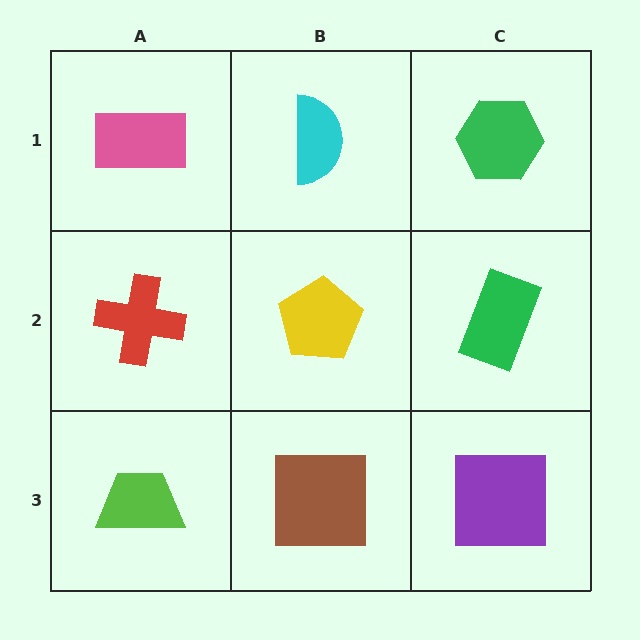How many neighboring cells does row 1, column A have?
2.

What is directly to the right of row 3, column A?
A brown square.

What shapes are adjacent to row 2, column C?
A green hexagon (row 1, column C), a purple square (row 3, column C), a yellow pentagon (row 2, column B).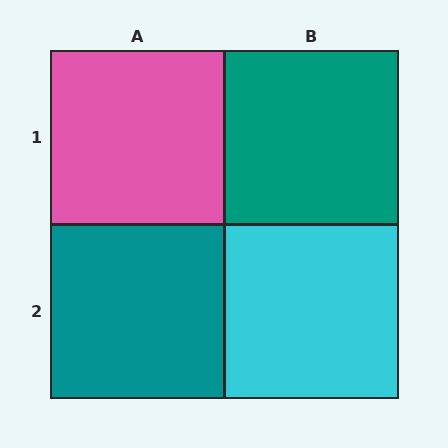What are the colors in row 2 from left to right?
Teal, cyan.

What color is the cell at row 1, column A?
Pink.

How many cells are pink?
1 cell is pink.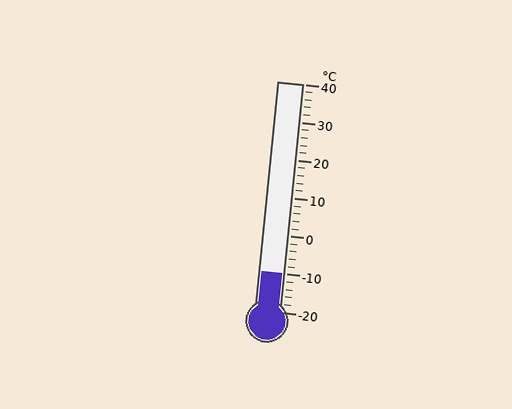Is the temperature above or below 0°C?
The temperature is below 0°C.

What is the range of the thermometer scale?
The thermometer scale ranges from -20°C to 40°C.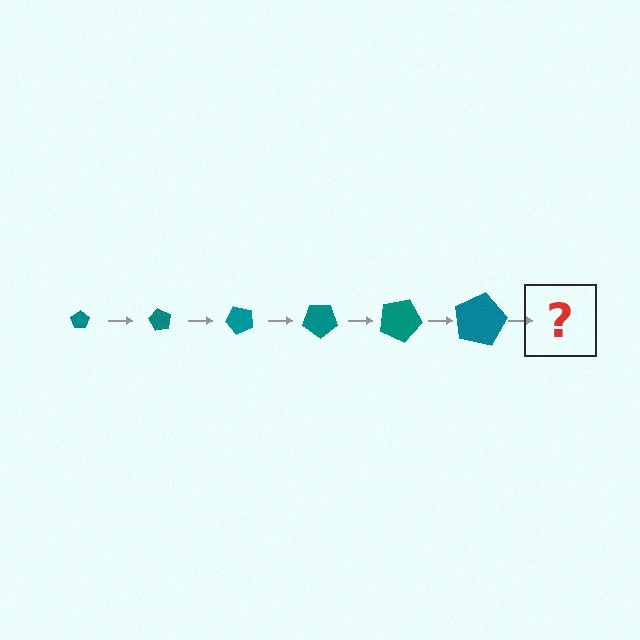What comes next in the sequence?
The next element should be a pentagon, larger than the previous one and rotated 360 degrees from the start.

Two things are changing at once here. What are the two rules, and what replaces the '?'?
The two rules are that the pentagon grows larger each step and it rotates 60 degrees each step. The '?' should be a pentagon, larger than the previous one and rotated 360 degrees from the start.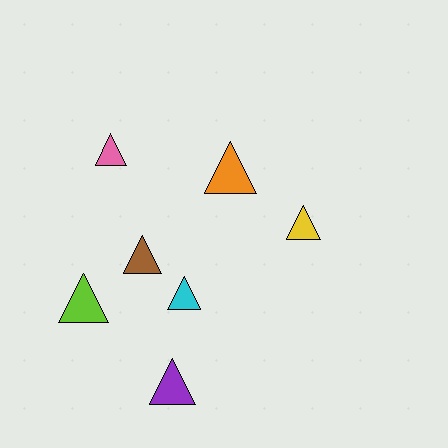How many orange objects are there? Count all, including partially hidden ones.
There is 1 orange object.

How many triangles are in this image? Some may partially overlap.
There are 7 triangles.